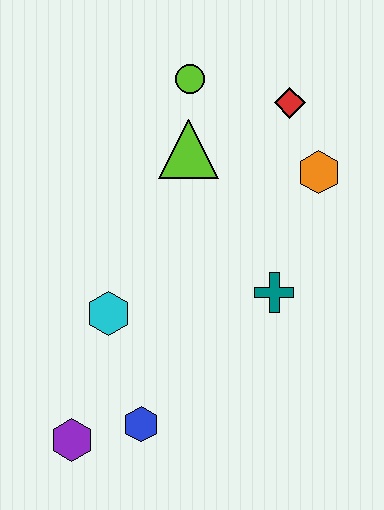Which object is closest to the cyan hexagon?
The blue hexagon is closest to the cyan hexagon.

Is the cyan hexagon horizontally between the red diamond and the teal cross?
No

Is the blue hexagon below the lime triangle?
Yes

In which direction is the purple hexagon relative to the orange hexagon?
The purple hexagon is below the orange hexagon.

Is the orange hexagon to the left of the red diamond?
No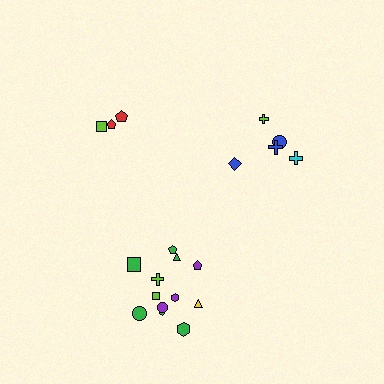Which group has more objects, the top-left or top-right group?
The top-right group.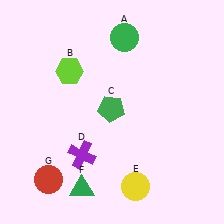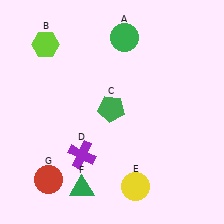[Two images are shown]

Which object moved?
The lime hexagon (B) moved up.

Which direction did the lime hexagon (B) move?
The lime hexagon (B) moved up.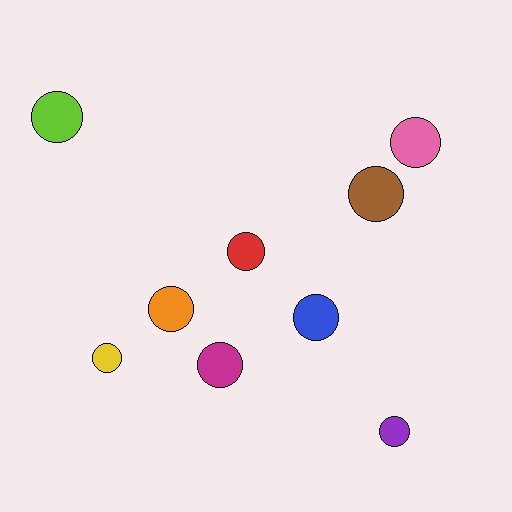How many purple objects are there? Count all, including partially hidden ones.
There is 1 purple object.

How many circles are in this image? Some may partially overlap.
There are 9 circles.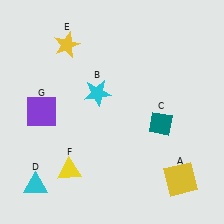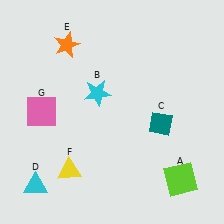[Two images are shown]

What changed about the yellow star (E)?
In Image 1, E is yellow. In Image 2, it changed to orange.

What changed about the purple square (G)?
In Image 1, G is purple. In Image 2, it changed to pink.